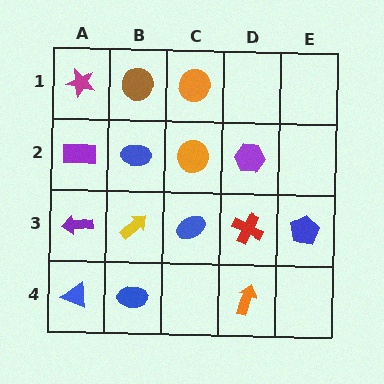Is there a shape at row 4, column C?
No, that cell is empty.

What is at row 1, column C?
An orange circle.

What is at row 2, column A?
A purple rectangle.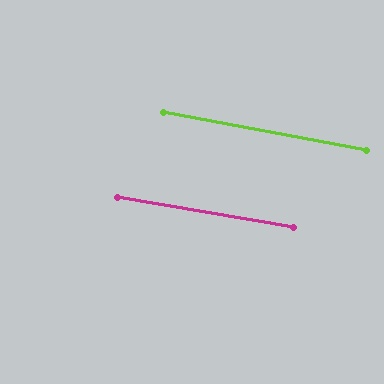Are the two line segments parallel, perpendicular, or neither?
Parallel — their directions differ by only 1.0°.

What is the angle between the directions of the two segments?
Approximately 1 degree.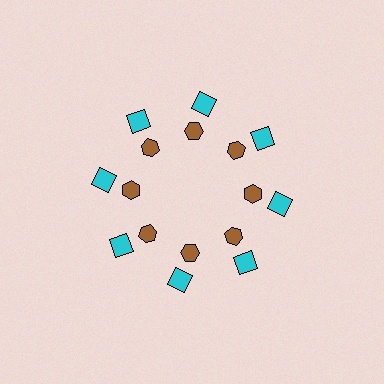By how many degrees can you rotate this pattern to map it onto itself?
The pattern maps onto itself every 45 degrees of rotation.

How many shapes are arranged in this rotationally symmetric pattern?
There are 16 shapes, arranged in 8 groups of 2.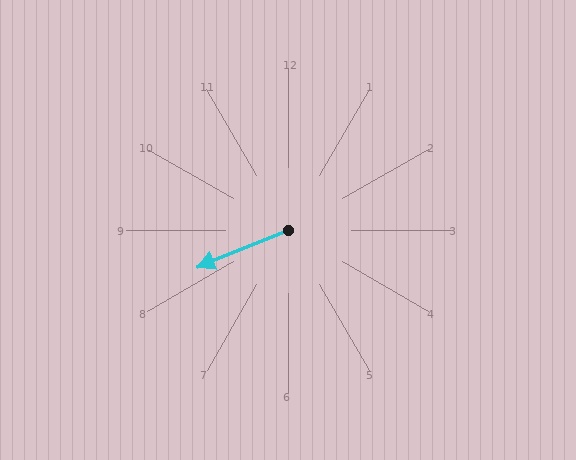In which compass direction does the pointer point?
West.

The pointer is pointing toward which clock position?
Roughly 8 o'clock.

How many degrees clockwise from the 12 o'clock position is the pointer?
Approximately 248 degrees.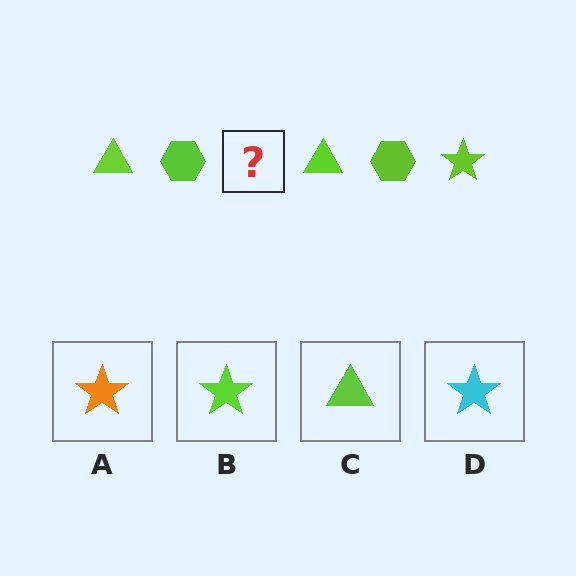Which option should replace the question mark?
Option B.